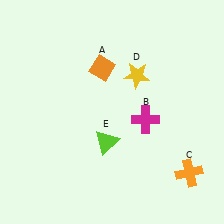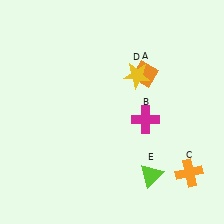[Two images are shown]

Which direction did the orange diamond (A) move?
The orange diamond (A) moved right.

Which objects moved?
The objects that moved are: the orange diamond (A), the lime triangle (E).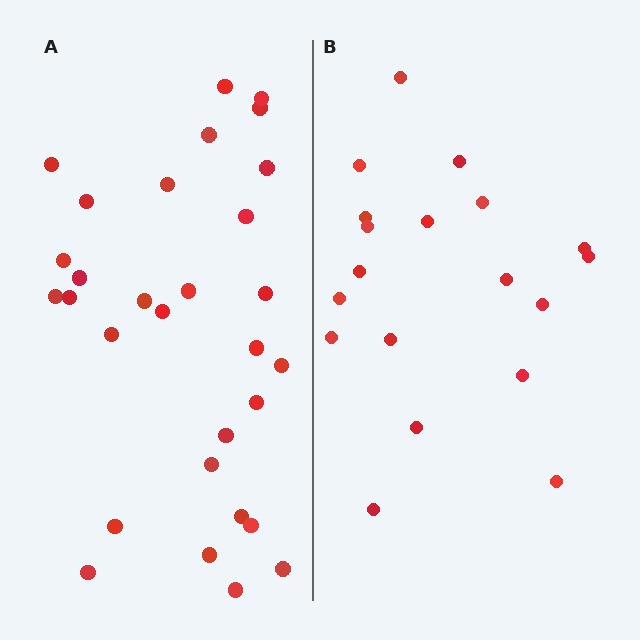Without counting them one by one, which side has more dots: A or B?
Region A (the left region) has more dots.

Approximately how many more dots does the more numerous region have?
Region A has roughly 12 or so more dots than region B.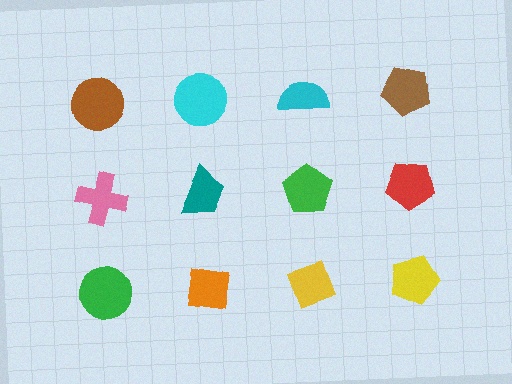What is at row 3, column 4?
A yellow pentagon.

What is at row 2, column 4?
A red pentagon.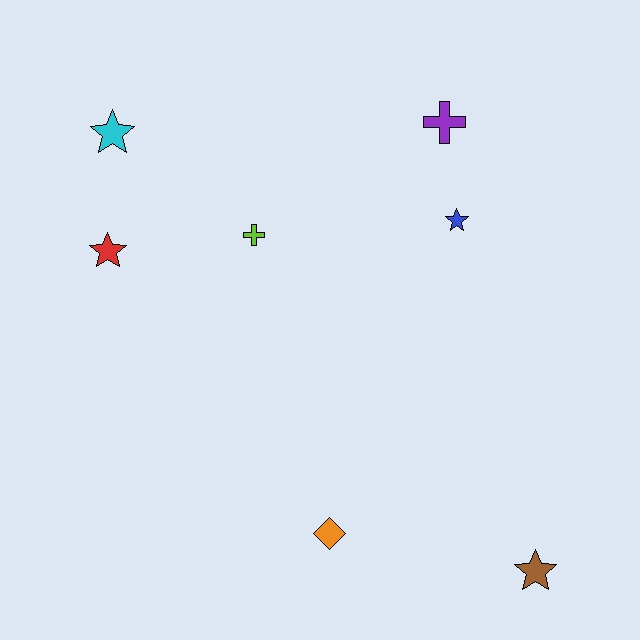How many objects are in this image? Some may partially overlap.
There are 7 objects.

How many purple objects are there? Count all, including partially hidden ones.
There is 1 purple object.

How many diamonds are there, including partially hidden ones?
There is 1 diamond.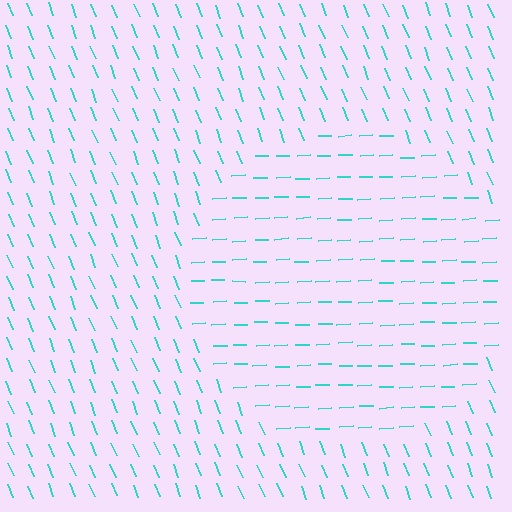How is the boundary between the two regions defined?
The boundary is defined purely by a change in line orientation (approximately 71 degrees difference). All lines are the same color and thickness.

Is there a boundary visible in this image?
Yes, there is a texture boundary formed by a change in line orientation.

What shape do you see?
I see a circle.